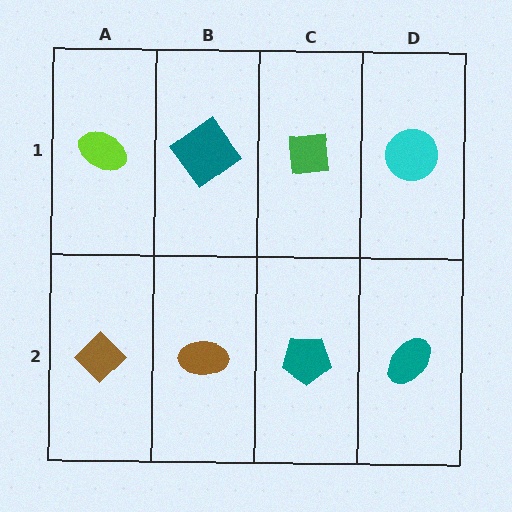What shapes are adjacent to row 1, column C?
A teal pentagon (row 2, column C), a teal diamond (row 1, column B), a cyan circle (row 1, column D).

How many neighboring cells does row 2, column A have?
2.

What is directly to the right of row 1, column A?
A teal diamond.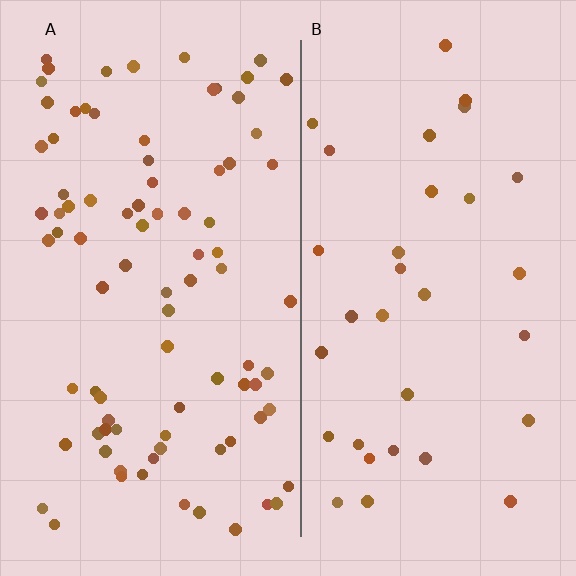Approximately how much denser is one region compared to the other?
Approximately 2.7× — region A over region B.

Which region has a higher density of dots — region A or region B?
A (the left).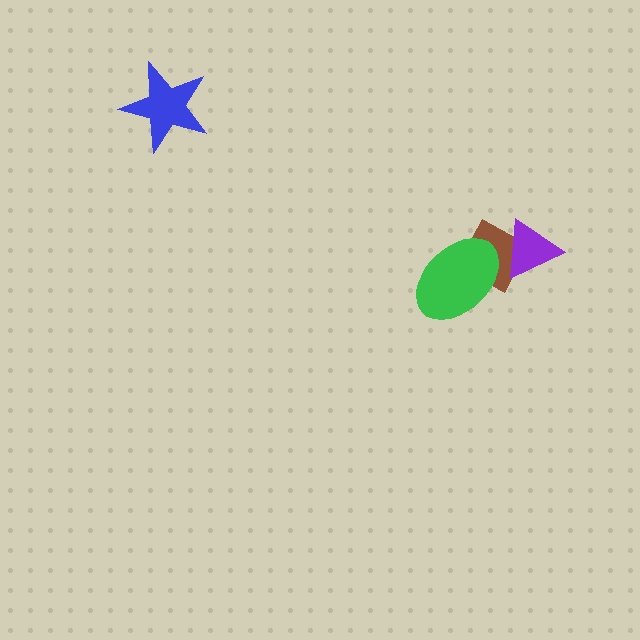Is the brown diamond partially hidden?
Yes, it is partially covered by another shape.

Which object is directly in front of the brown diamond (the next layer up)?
The green ellipse is directly in front of the brown diamond.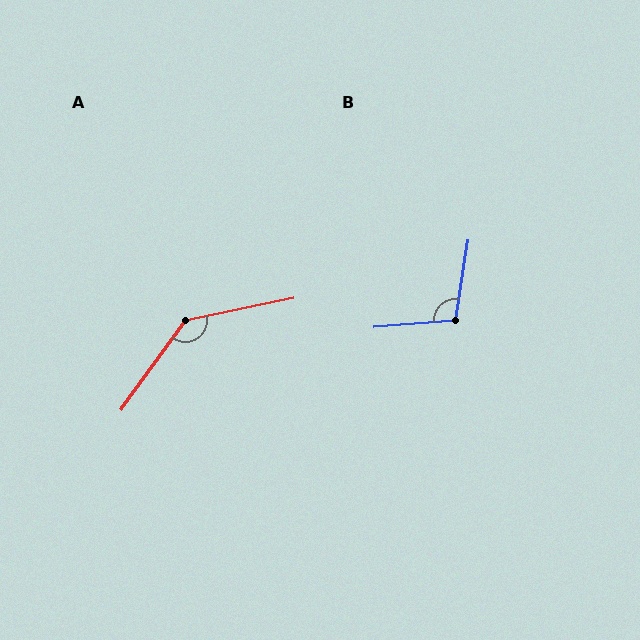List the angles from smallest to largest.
B (103°), A (137°).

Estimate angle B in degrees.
Approximately 103 degrees.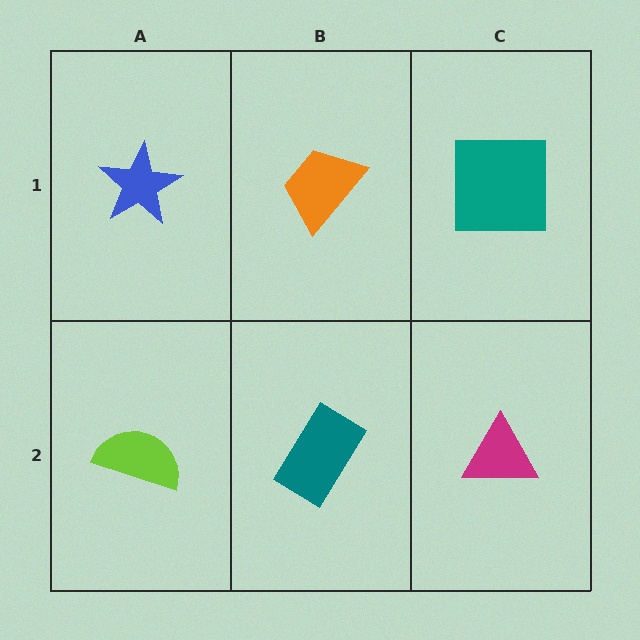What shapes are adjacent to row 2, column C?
A teal square (row 1, column C), a teal rectangle (row 2, column B).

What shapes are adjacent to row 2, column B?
An orange trapezoid (row 1, column B), a lime semicircle (row 2, column A), a magenta triangle (row 2, column C).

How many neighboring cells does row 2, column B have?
3.